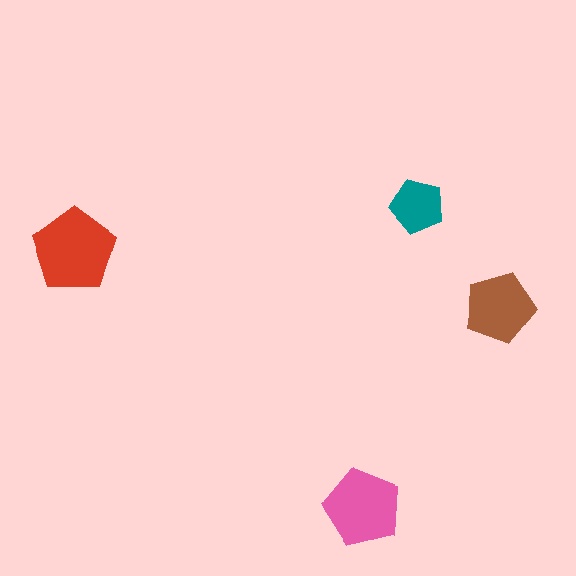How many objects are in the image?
There are 4 objects in the image.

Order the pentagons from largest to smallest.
the red one, the pink one, the brown one, the teal one.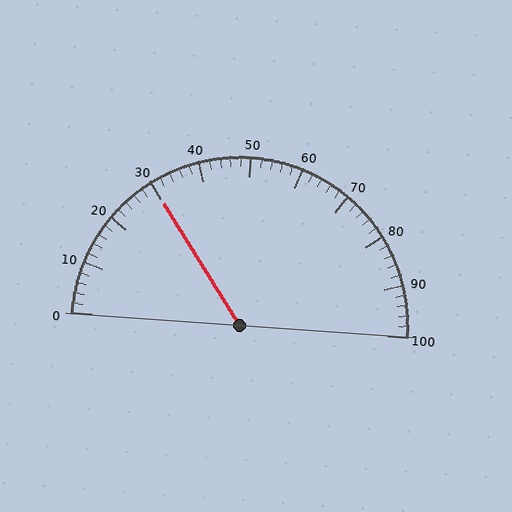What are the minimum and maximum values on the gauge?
The gauge ranges from 0 to 100.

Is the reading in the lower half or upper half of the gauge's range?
The reading is in the lower half of the range (0 to 100).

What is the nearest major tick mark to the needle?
The nearest major tick mark is 30.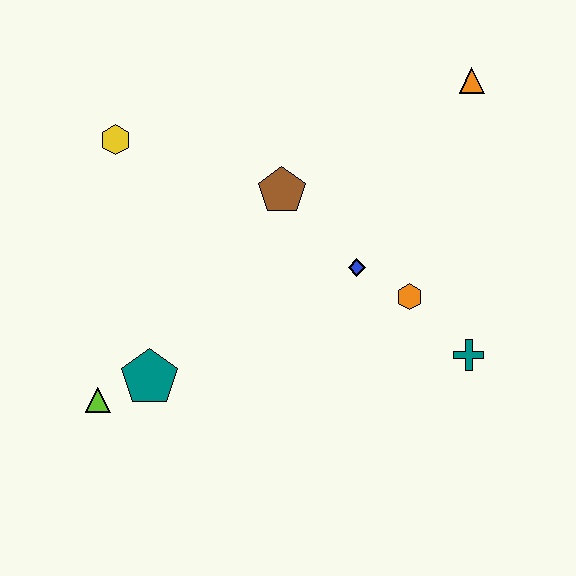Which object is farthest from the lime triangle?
The orange triangle is farthest from the lime triangle.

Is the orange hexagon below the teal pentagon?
No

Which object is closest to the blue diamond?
The orange hexagon is closest to the blue diamond.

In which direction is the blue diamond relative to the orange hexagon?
The blue diamond is to the left of the orange hexagon.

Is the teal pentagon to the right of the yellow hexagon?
Yes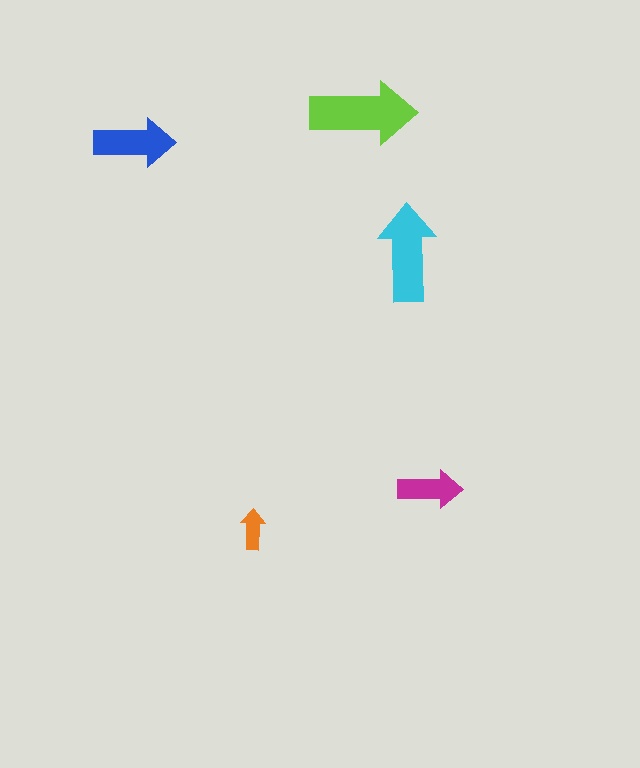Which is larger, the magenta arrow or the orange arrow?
The magenta one.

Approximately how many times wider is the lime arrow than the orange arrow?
About 2.5 times wider.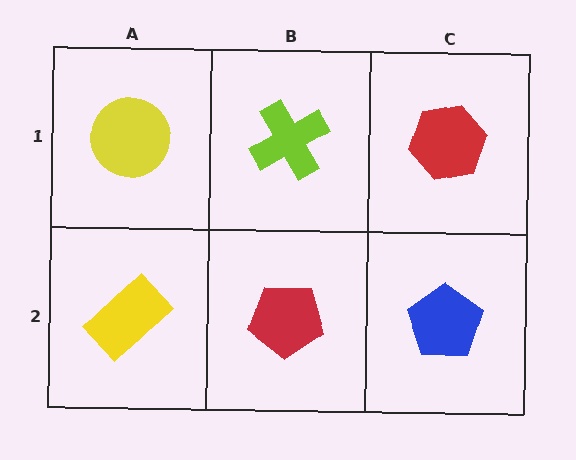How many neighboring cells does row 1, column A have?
2.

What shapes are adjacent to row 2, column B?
A lime cross (row 1, column B), a yellow rectangle (row 2, column A), a blue pentagon (row 2, column C).